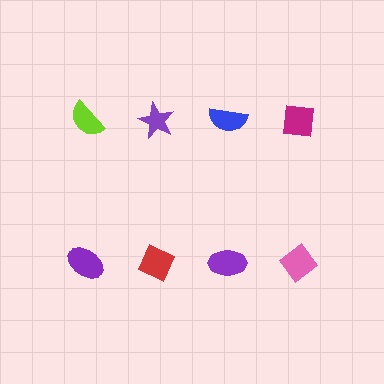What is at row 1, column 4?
A magenta square.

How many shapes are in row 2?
4 shapes.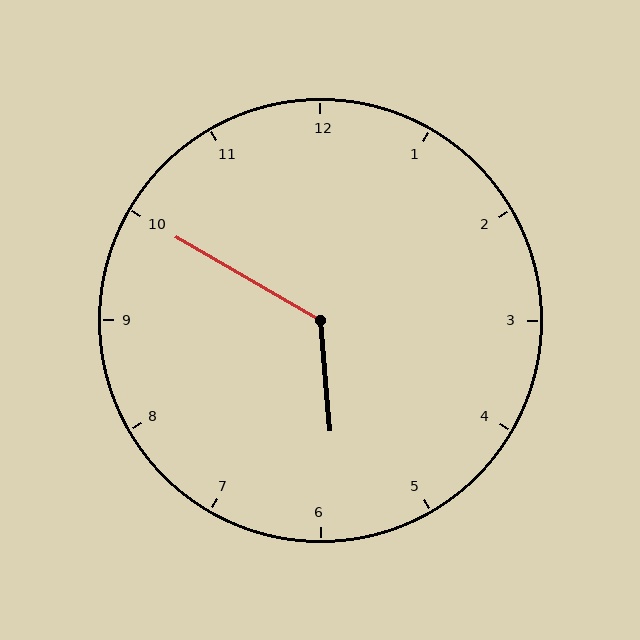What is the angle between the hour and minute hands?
Approximately 125 degrees.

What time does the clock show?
5:50.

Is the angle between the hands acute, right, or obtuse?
It is obtuse.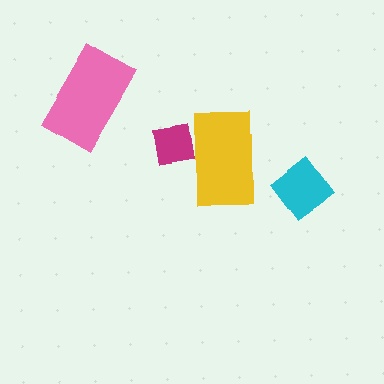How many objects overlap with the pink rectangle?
0 objects overlap with the pink rectangle.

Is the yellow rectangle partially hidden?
Yes, it is partially covered by another shape.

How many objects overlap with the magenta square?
1 object overlaps with the magenta square.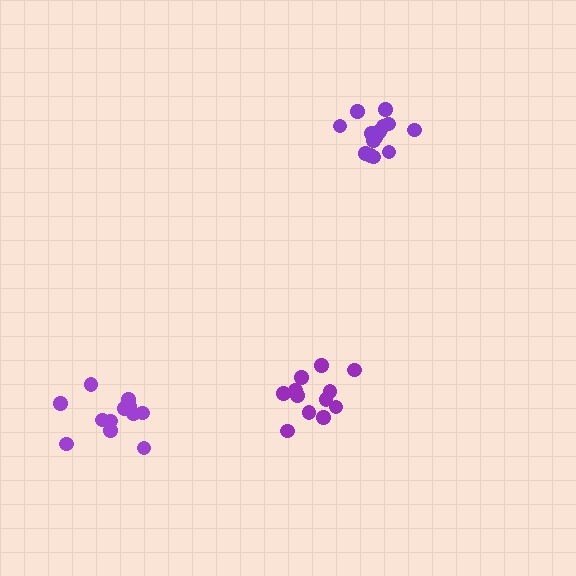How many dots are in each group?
Group 1: 12 dots, Group 2: 14 dots, Group 3: 12 dots (38 total).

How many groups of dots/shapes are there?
There are 3 groups.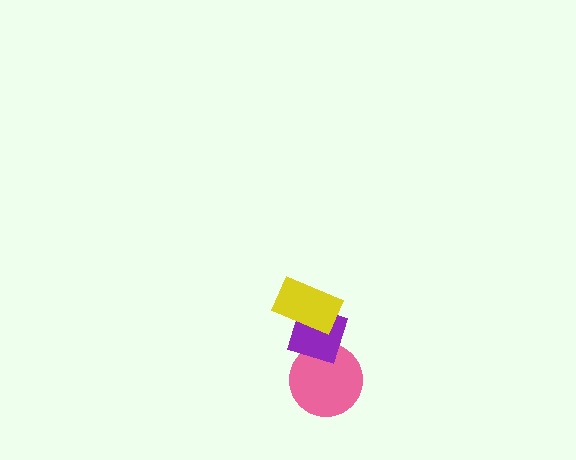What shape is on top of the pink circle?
The purple diamond is on top of the pink circle.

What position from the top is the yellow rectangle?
The yellow rectangle is 1st from the top.